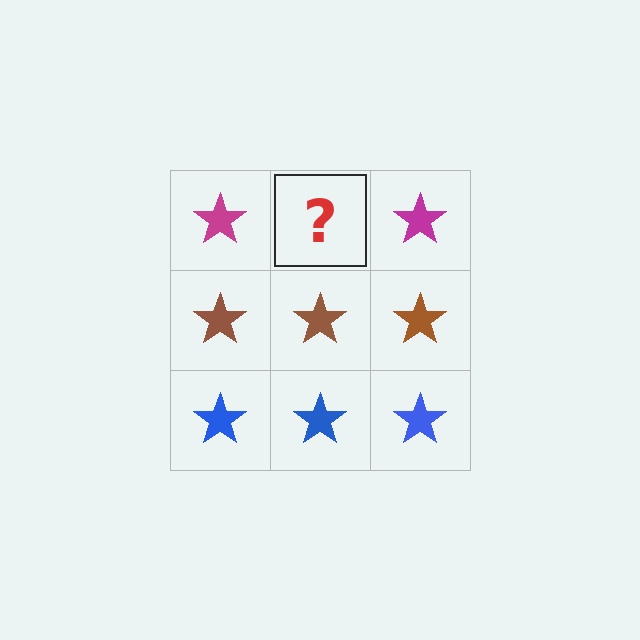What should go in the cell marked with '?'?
The missing cell should contain a magenta star.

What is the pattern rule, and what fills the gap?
The rule is that each row has a consistent color. The gap should be filled with a magenta star.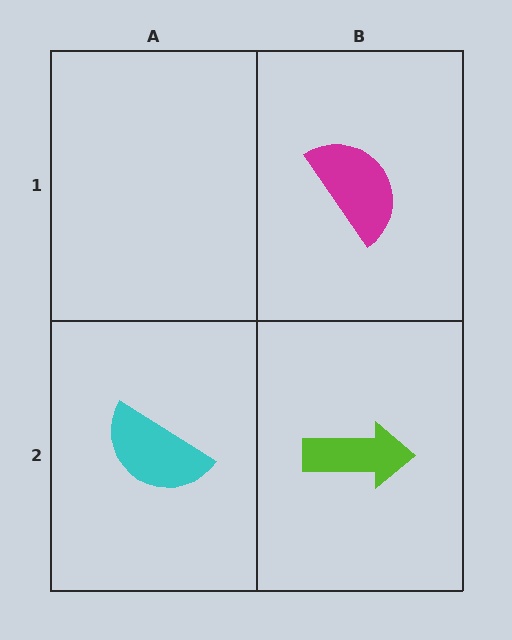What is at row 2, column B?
A lime arrow.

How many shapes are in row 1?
1 shape.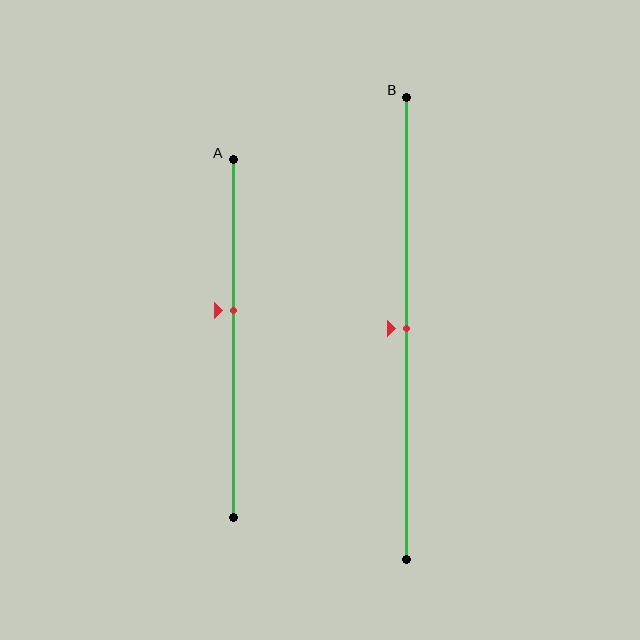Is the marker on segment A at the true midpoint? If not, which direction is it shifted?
No, the marker on segment A is shifted upward by about 8% of the segment length.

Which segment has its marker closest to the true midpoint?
Segment B has its marker closest to the true midpoint.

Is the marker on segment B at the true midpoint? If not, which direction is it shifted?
Yes, the marker on segment B is at the true midpoint.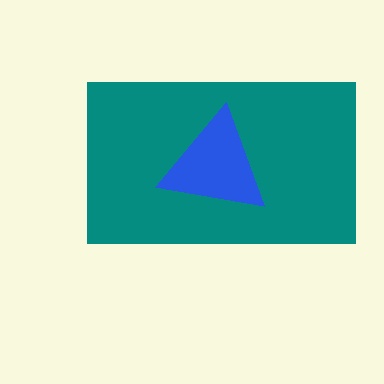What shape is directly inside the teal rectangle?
The blue triangle.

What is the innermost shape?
The blue triangle.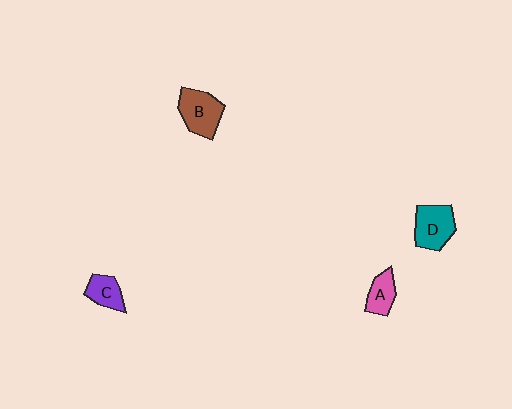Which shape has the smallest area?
Shape C (purple).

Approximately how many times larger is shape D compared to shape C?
Approximately 1.6 times.